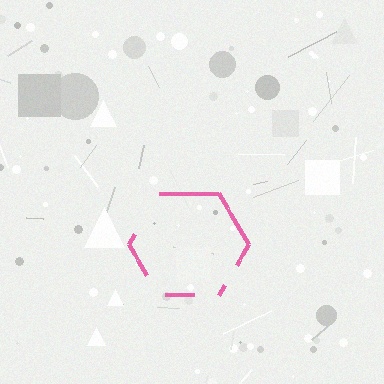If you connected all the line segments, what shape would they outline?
They would outline a hexagon.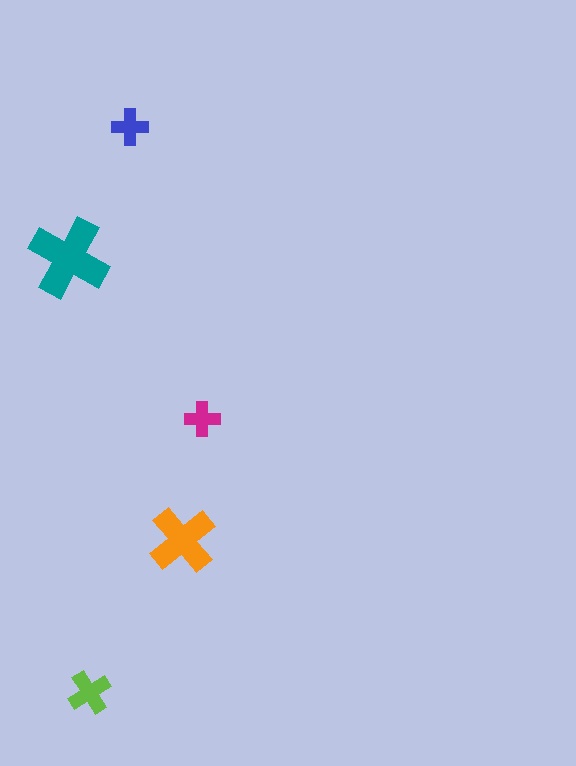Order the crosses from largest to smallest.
the teal one, the orange one, the lime one, the blue one, the magenta one.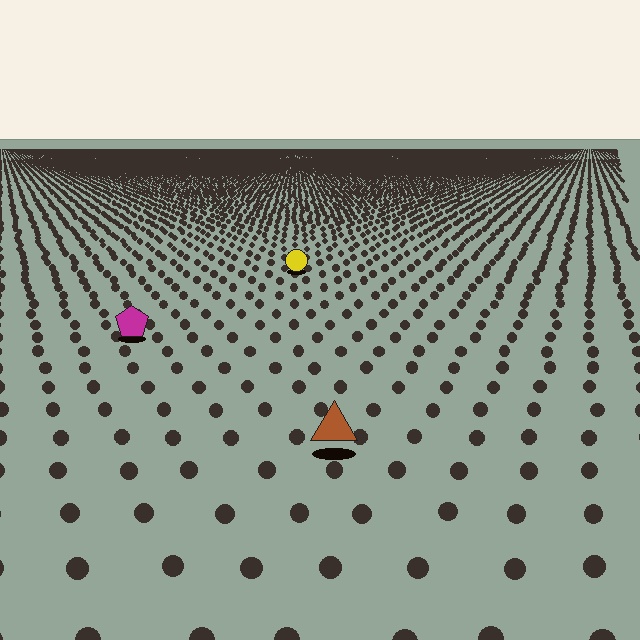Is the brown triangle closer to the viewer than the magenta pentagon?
Yes. The brown triangle is closer — you can tell from the texture gradient: the ground texture is coarser near it.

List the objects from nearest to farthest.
From nearest to farthest: the brown triangle, the magenta pentagon, the yellow circle.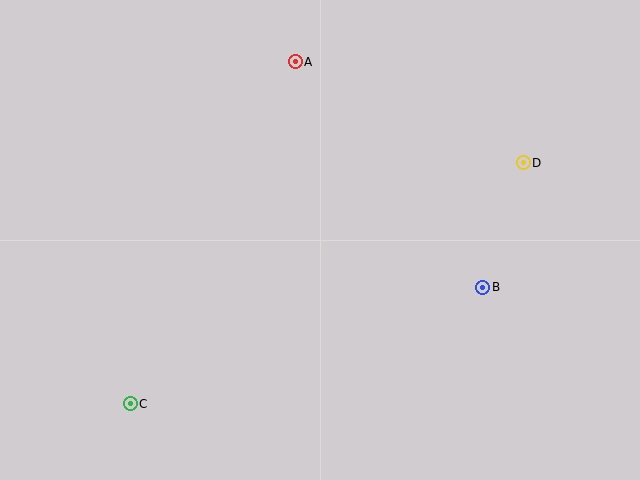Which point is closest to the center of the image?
Point B at (483, 287) is closest to the center.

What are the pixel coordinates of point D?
Point D is at (523, 163).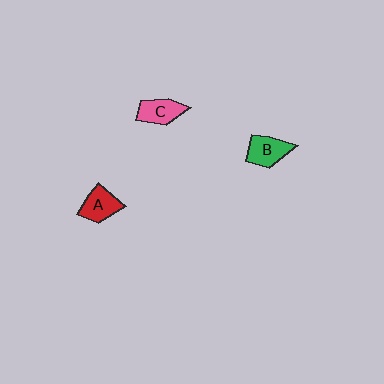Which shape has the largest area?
Shape B (green).